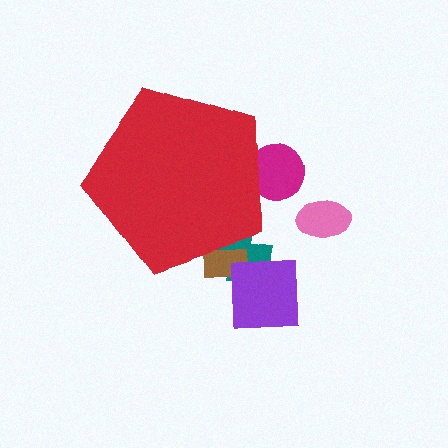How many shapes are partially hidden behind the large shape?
3 shapes are partially hidden.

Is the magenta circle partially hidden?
Yes, the magenta circle is partially hidden behind the red pentagon.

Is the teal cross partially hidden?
Yes, the teal cross is partially hidden behind the red pentagon.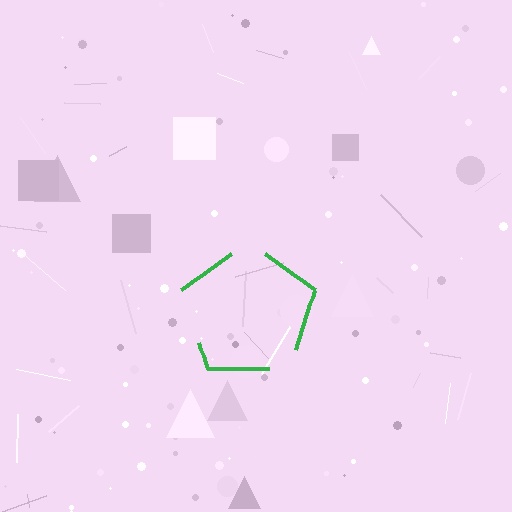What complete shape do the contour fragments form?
The contour fragments form a pentagon.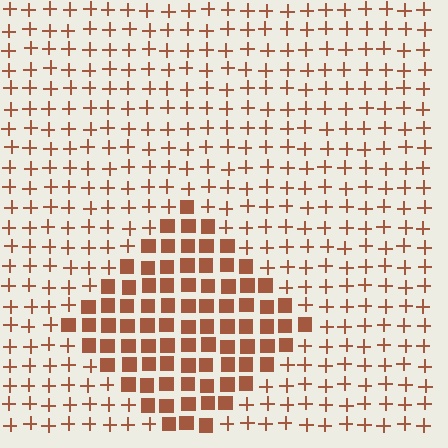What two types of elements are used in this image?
The image uses squares inside the diamond region and plus signs outside it.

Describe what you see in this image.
The image is filled with small brown elements arranged in a uniform grid. A diamond-shaped region contains squares, while the surrounding area contains plus signs. The boundary is defined purely by the change in element shape.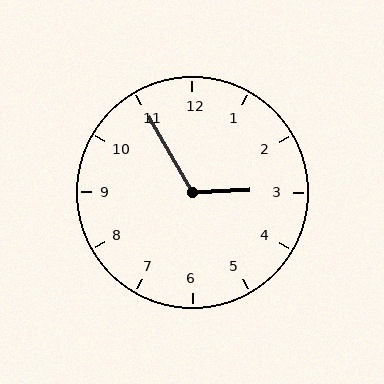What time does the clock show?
2:55.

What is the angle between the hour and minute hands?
Approximately 118 degrees.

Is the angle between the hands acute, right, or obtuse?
It is obtuse.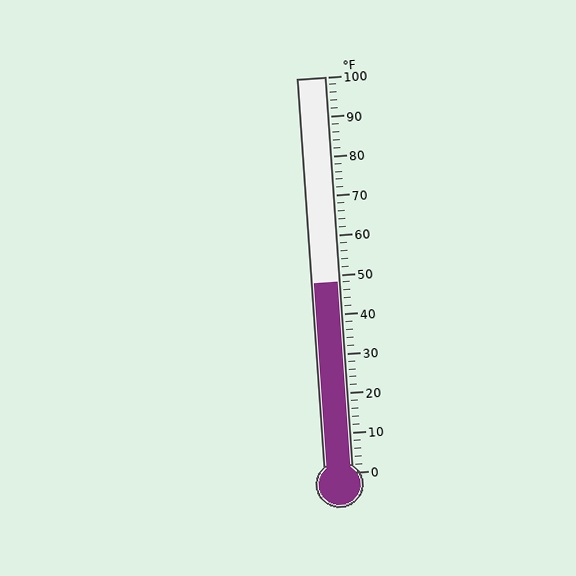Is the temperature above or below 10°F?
The temperature is above 10°F.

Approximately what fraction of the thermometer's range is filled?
The thermometer is filled to approximately 50% of its range.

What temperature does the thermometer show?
The thermometer shows approximately 48°F.